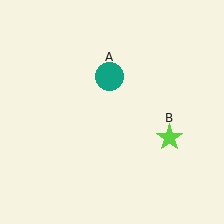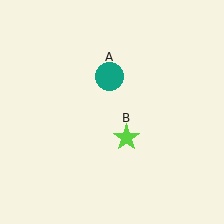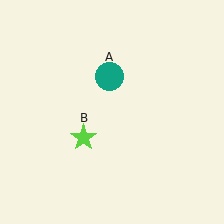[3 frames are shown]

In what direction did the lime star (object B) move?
The lime star (object B) moved left.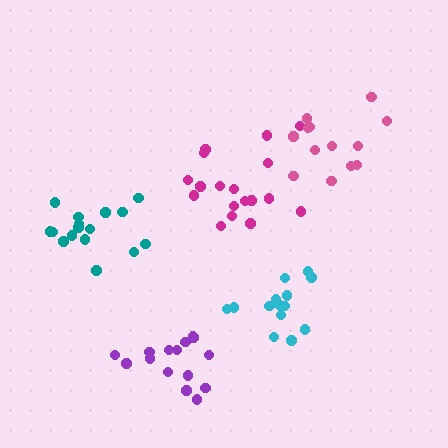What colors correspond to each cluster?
The clusters are colored: cyan, purple, magenta, teal, pink.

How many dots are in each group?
Group 1: 14 dots, Group 2: 15 dots, Group 3: 18 dots, Group 4: 16 dots, Group 5: 13 dots (76 total).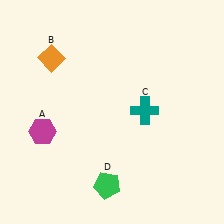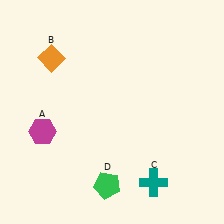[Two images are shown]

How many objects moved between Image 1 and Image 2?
1 object moved between the two images.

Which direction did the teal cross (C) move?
The teal cross (C) moved down.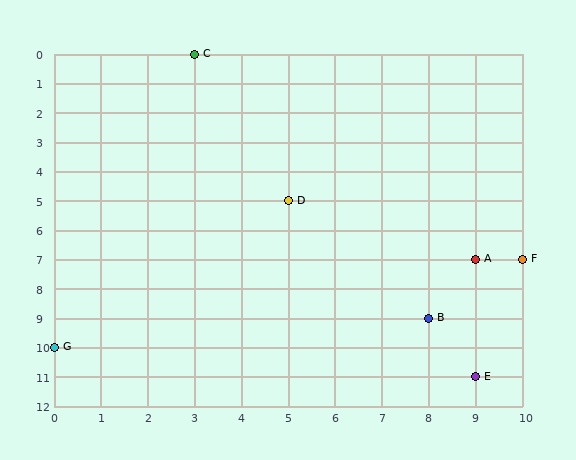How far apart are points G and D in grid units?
Points G and D are 5 columns and 5 rows apart (about 7.1 grid units diagonally).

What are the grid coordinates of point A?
Point A is at grid coordinates (9, 7).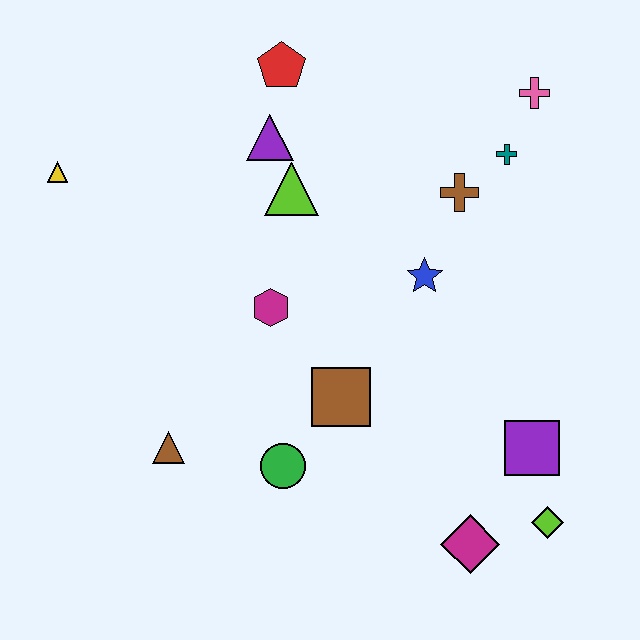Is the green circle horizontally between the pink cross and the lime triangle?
No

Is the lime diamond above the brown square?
No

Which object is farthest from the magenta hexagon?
The lime diamond is farthest from the magenta hexagon.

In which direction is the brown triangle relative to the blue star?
The brown triangle is to the left of the blue star.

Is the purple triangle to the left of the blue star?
Yes